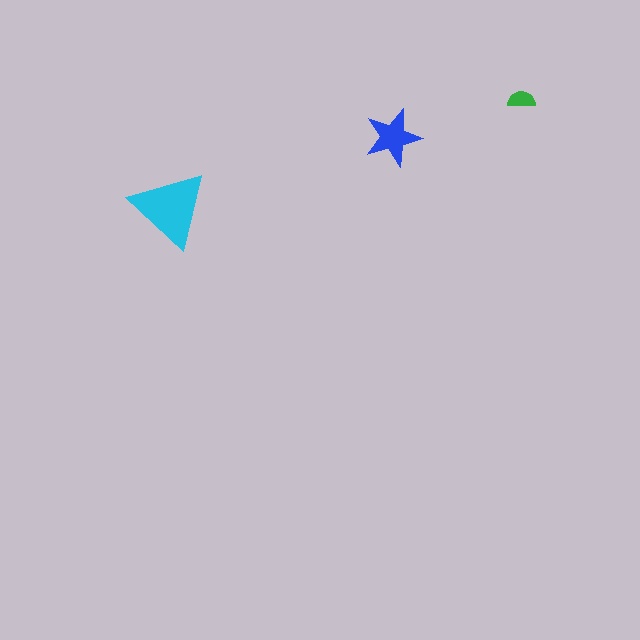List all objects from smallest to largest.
The green semicircle, the blue star, the cyan triangle.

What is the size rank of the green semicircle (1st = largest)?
3rd.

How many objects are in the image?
There are 3 objects in the image.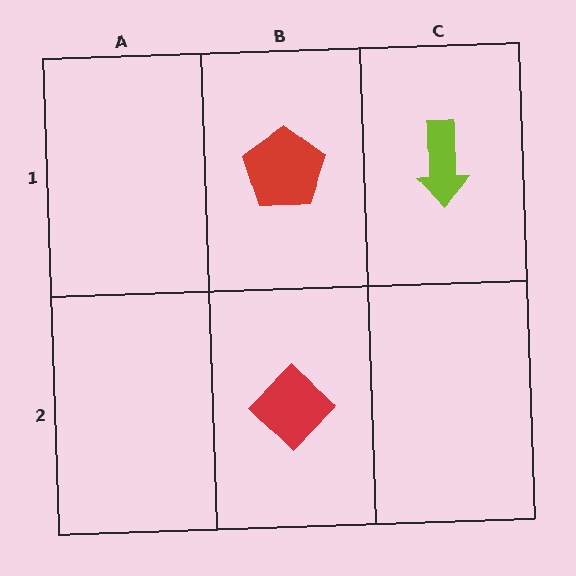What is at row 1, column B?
A red pentagon.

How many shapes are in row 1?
2 shapes.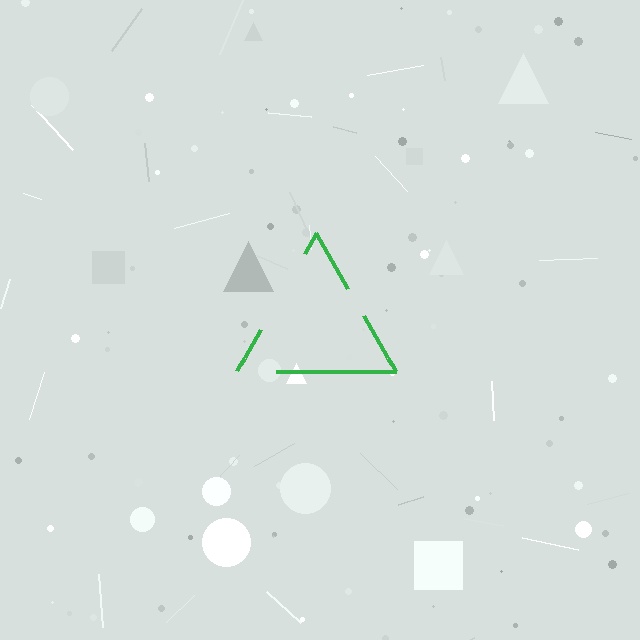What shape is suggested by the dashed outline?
The dashed outline suggests a triangle.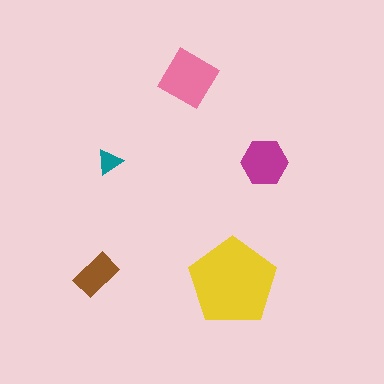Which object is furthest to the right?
The magenta hexagon is rightmost.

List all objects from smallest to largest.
The teal triangle, the brown rectangle, the magenta hexagon, the pink diamond, the yellow pentagon.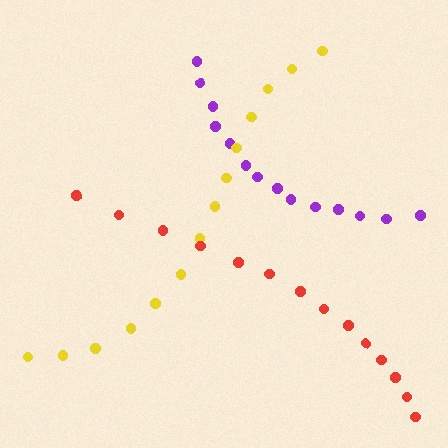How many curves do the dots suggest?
There are 3 distinct paths.